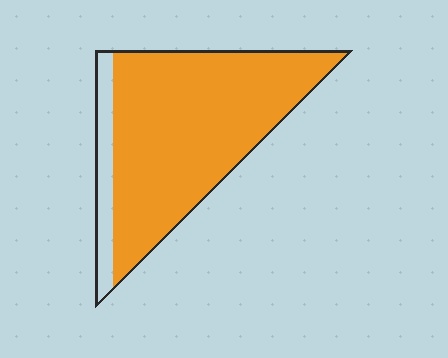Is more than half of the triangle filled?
Yes.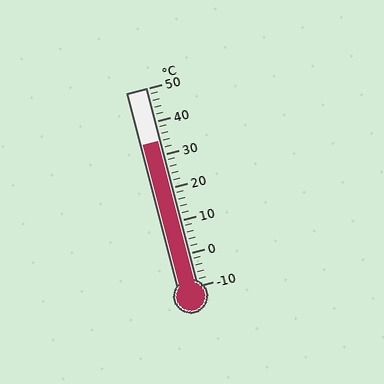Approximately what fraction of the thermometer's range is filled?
The thermometer is filled to approximately 75% of its range.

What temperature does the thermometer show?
The thermometer shows approximately 34°C.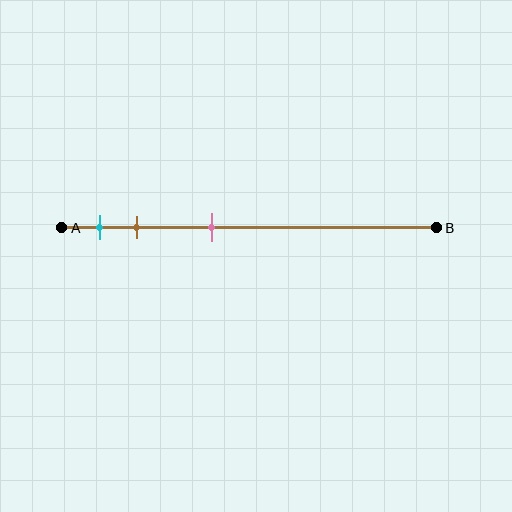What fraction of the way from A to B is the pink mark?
The pink mark is approximately 40% (0.4) of the way from A to B.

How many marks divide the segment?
There are 3 marks dividing the segment.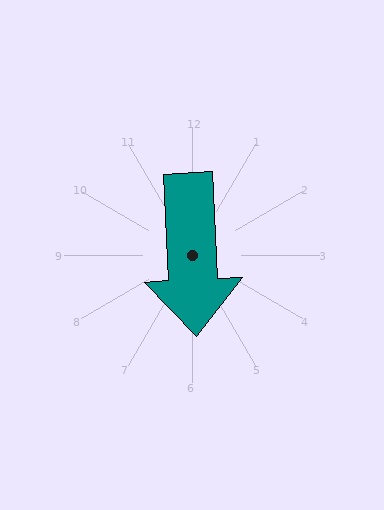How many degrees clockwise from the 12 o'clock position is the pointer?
Approximately 177 degrees.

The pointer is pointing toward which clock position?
Roughly 6 o'clock.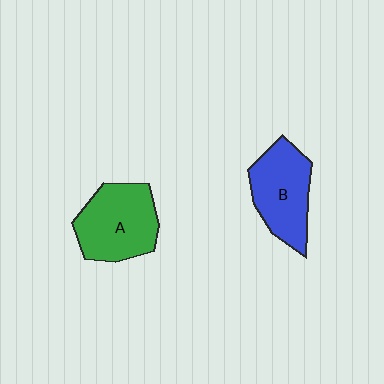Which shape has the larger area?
Shape A (green).